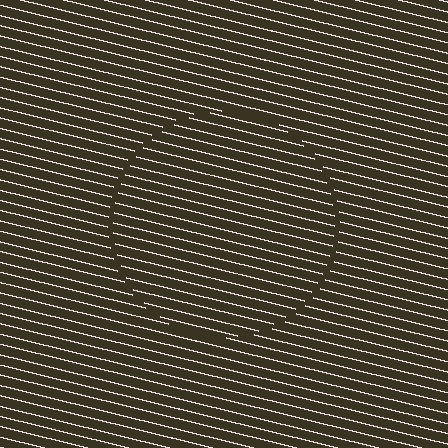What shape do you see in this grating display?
An illusory circle. The interior of the shape contains the same grating, shifted by half a period — the contour is defined by the phase discontinuity where line-ends from the inner and outer gratings abut.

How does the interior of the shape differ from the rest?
The interior of the shape contains the same grating, shifted by half a period — the contour is defined by the phase discontinuity where line-ends from the inner and outer gratings abut.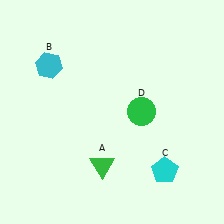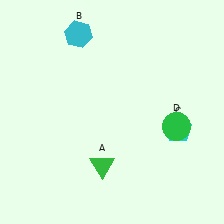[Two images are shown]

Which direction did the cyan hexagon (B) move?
The cyan hexagon (B) moved up.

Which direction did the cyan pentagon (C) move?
The cyan pentagon (C) moved up.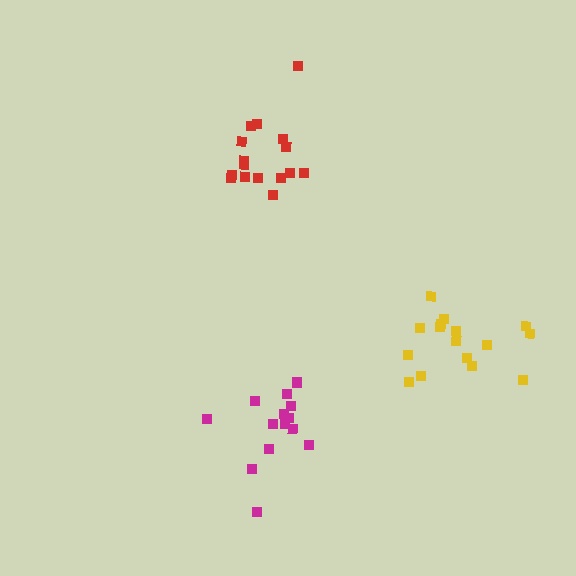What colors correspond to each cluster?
The clusters are colored: magenta, yellow, red.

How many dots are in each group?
Group 1: 14 dots, Group 2: 16 dots, Group 3: 16 dots (46 total).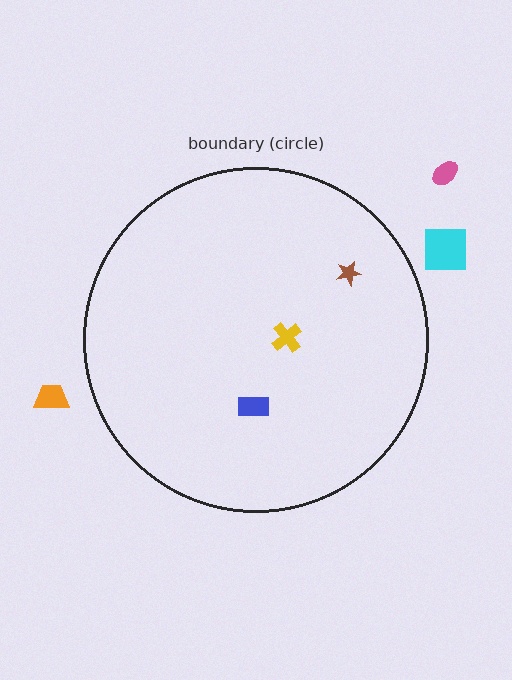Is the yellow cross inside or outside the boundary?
Inside.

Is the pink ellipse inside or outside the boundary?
Outside.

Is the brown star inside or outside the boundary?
Inside.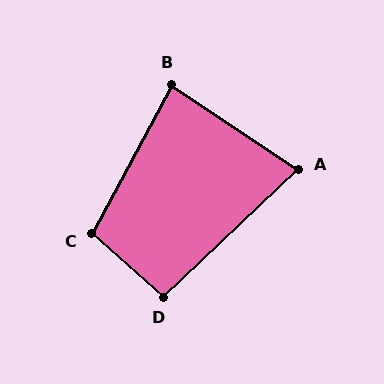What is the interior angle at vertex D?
Approximately 95 degrees (obtuse).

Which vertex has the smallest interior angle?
A, at approximately 77 degrees.